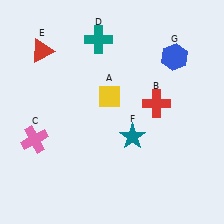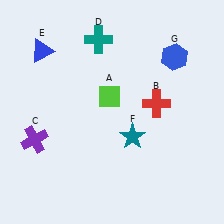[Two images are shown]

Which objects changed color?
A changed from yellow to lime. C changed from pink to purple. E changed from red to blue.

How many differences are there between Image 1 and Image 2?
There are 3 differences between the two images.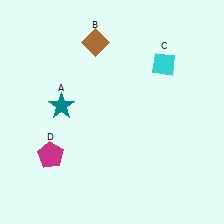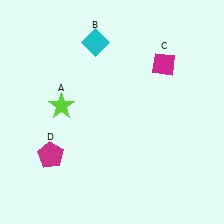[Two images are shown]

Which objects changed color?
A changed from teal to lime. B changed from brown to cyan. C changed from cyan to magenta.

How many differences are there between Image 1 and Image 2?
There are 3 differences between the two images.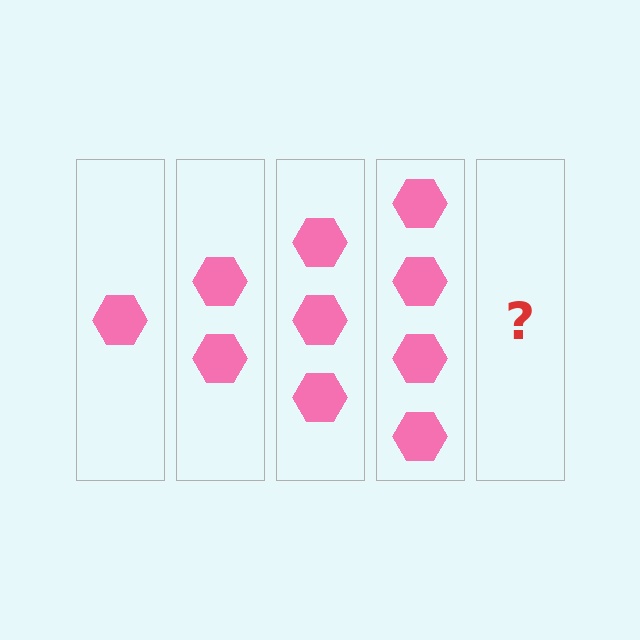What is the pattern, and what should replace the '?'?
The pattern is that each step adds one more hexagon. The '?' should be 5 hexagons.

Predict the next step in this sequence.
The next step is 5 hexagons.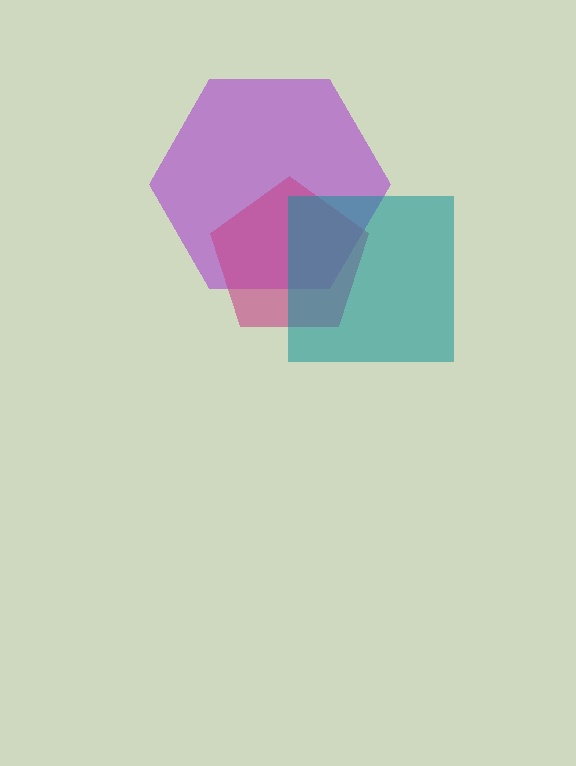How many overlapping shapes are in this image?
There are 3 overlapping shapes in the image.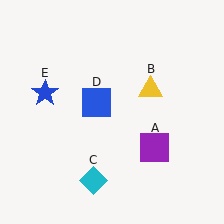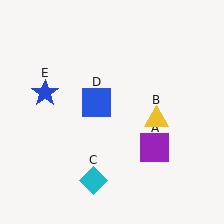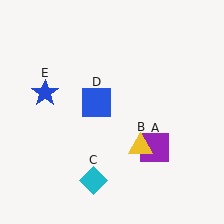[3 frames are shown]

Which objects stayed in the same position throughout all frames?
Purple square (object A) and cyan diamond (object C) and blue square (object D) and blue star (object E) remained stationary.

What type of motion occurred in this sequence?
The yellow triangle (object B) rotated clockwise around the center of the scene.